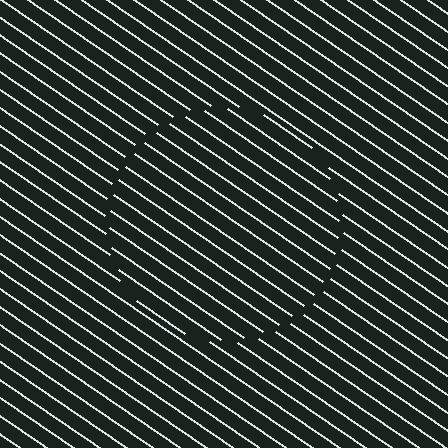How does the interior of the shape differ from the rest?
The interior of the shape contains the same grating, shifted by half a period — the contour is defined by the phase discontinuity where line-ends from the inner and outer gratings abut.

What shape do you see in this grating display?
An illusory circle. The interior of the shape contains the same grating, shifted by half a period — the contour is defined by the phase discontinuity where line-ends from the inner and outer gratings abut.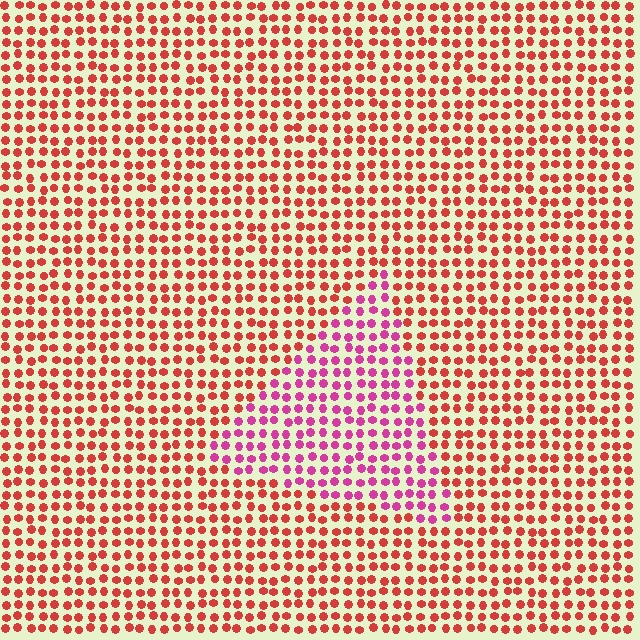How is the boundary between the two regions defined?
The boundary is defined purely by a slight shift in hue (about 41 degrees). Spacing, size, and orientation are identical on both sides.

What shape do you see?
I see a triangle.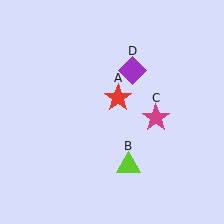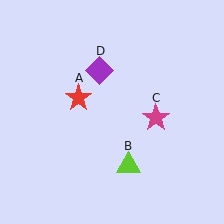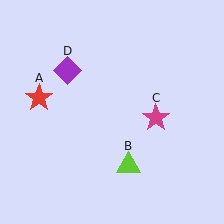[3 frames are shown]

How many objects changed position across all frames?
2 objects changed position: red star (object A), purple diamond (object D).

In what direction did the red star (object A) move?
The red star (object A) moved left.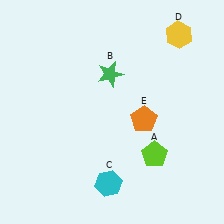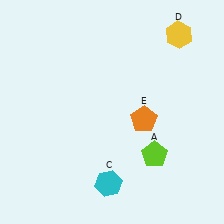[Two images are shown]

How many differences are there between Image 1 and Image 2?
There is 1 difference between the two images.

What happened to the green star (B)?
The green star (B) was removed in Image 2. It was in the top-left area of Image 1.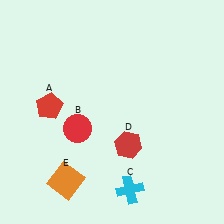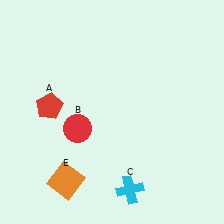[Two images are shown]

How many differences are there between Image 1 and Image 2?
There is 1 difference between the two images.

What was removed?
The red hexagon (D) was removed in Image 2.